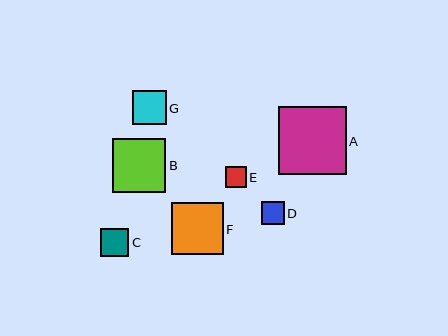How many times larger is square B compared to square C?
Square B is approximately 1.9 times the size of square C.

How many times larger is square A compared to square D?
Square A is approximately 3.1 times the size of square D.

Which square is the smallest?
Square E is the smallest with a size of approximately 21 pixels.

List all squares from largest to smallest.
From largest to smallest: A, B, F, G, C, D, E.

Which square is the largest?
Square A is the largest with a size of approximately 68 pixels.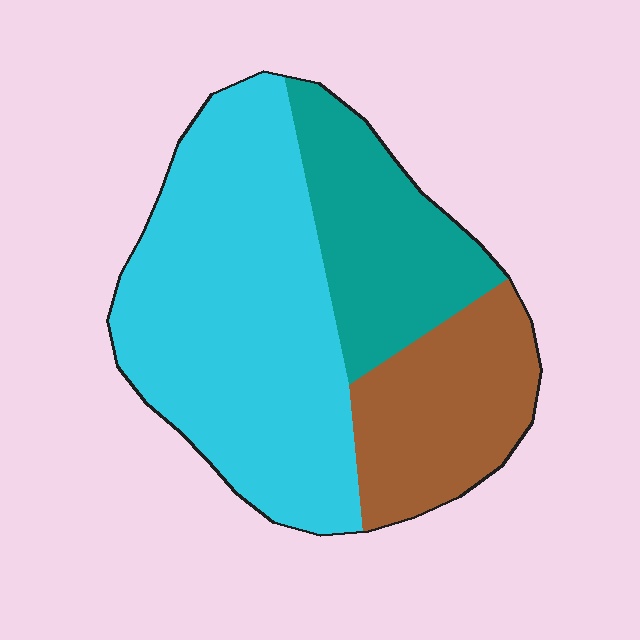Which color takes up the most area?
Cyan, at roughly 55%.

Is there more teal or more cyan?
Cyan.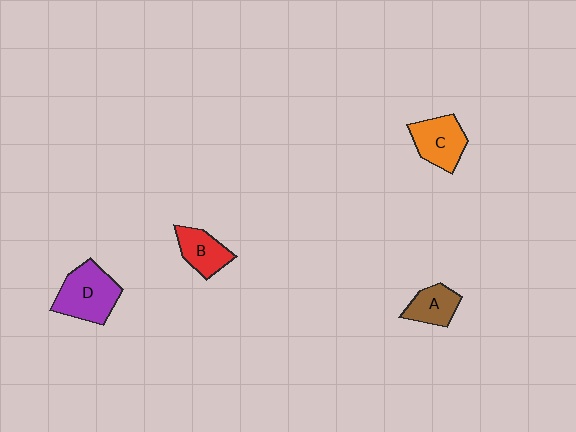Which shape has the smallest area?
Shape A (brown).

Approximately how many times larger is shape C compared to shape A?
Approximately 1.4 times.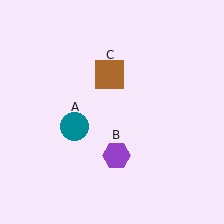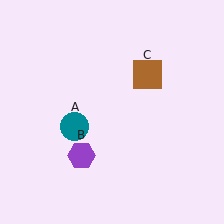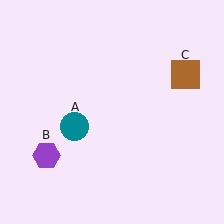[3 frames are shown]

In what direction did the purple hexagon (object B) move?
The purple hexagon (object B) moved left.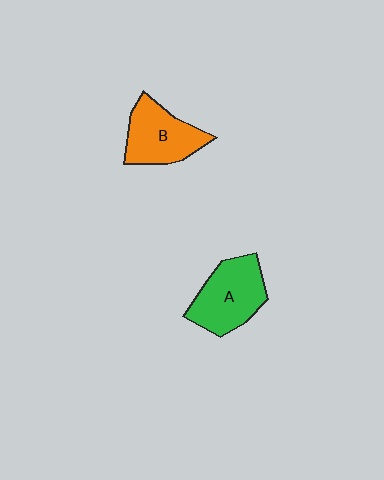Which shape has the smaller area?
Shape B (orange).